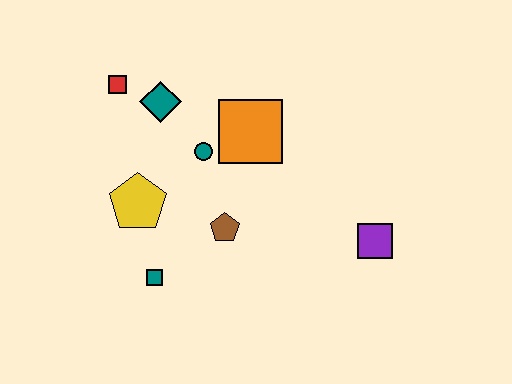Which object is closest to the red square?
The teal diamond is closest to the red square.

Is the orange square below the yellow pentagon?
No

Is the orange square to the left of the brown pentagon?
No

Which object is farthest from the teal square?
The purple square is farthest from the teal square.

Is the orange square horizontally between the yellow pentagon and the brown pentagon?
No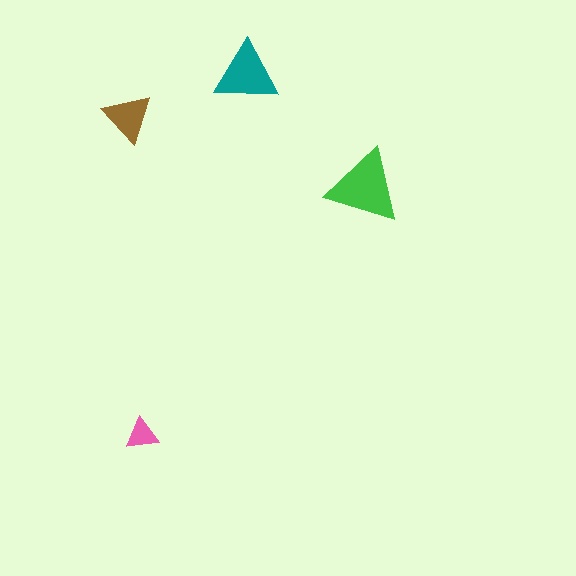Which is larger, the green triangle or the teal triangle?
The green one.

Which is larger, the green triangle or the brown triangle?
The green one.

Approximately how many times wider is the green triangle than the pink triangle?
About 2.5 times wider.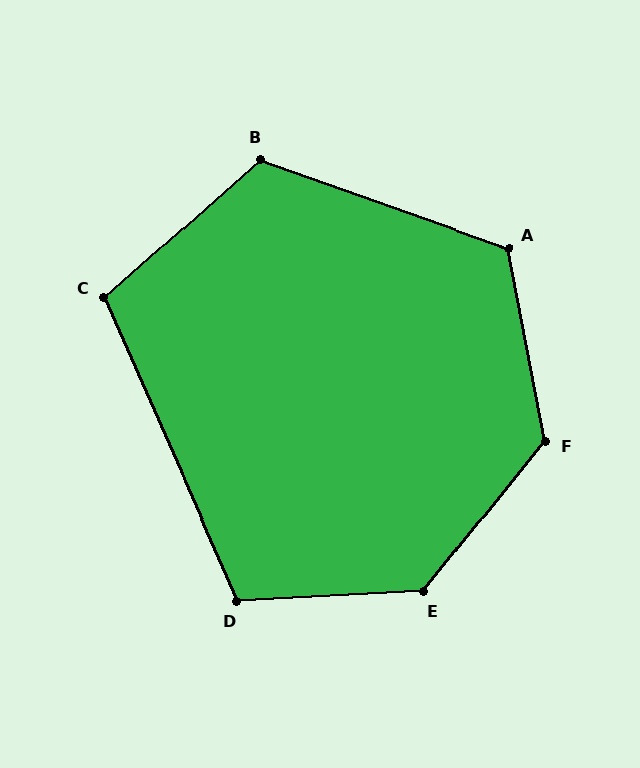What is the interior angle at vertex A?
Approximately 120 degrees (obtuse).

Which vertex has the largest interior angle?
E, at approximately 132 degrees.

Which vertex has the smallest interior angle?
C, at approximately 108 degrees.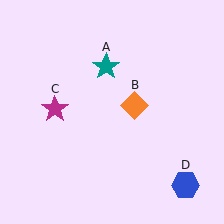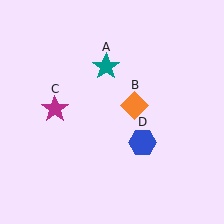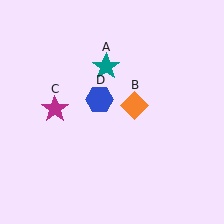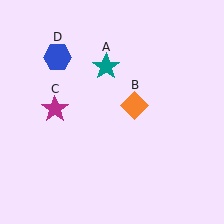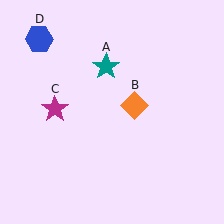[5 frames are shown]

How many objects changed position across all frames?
1 object changed position: blue hexagon (object D).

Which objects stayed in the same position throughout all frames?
Teal star (object A) and orange diamond (object B) and magenta star (object C) remained stationary.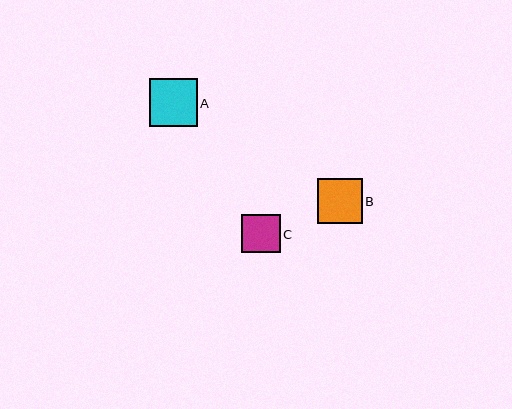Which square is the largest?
Square A is the largest with a size of approximately 47 pixels.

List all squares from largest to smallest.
From largest to smallest: A, B, C.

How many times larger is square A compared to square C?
Square A is approximately 1.2 times the size of square C.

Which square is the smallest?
Square C is the smallest with a size of approximately 38 pixels.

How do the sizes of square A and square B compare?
Square A and square B are approximately the same size.